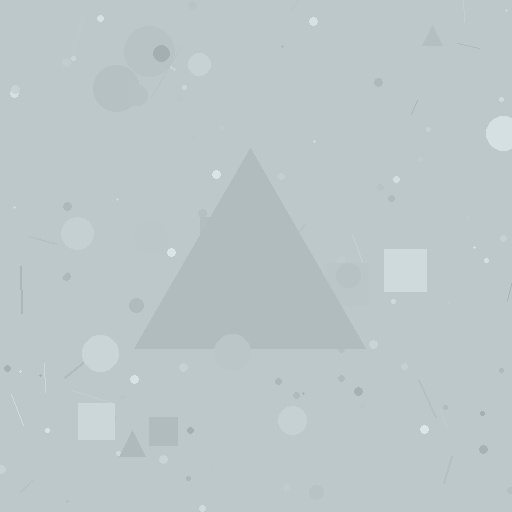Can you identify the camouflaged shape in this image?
The camouflaged shape is a triangle.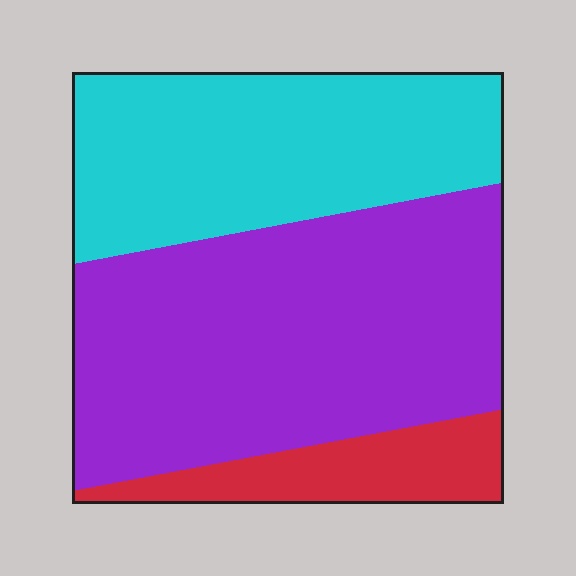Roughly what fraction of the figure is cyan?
Cyan covers around 35% of the figure.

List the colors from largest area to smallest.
From largest to smallest: purple, cyan, red.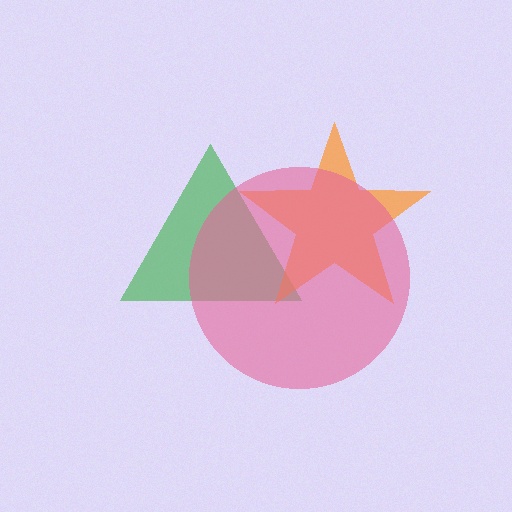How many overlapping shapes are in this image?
There are 3 overlapping shapes in the image.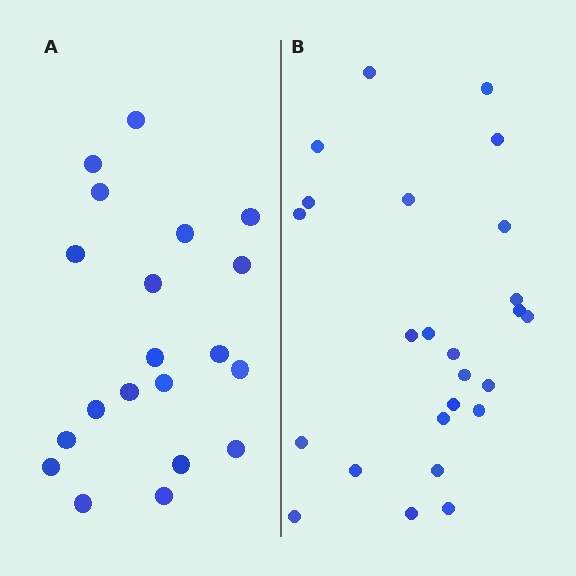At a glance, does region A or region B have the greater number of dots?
Region B (the right region) has more dots.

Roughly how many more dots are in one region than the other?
Region B has about 5 more dots than region A.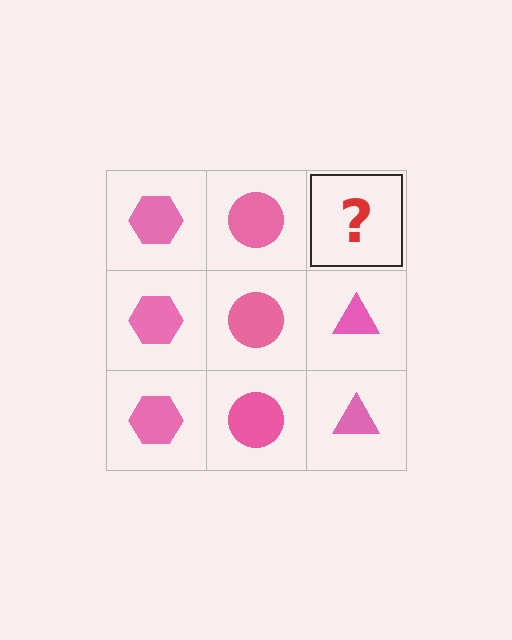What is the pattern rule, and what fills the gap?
The rule is that each column has a consistent shape. The gap should be filled with a pink triangle.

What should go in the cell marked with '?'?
The missing cell should contain a pink triangle.